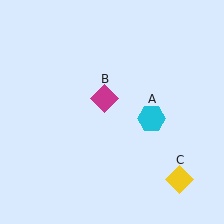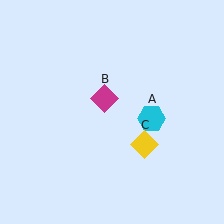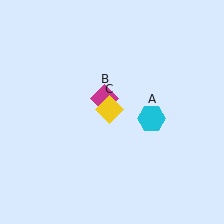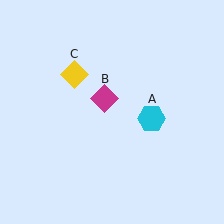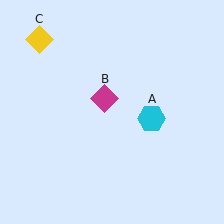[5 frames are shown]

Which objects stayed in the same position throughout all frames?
Cyan hexagon (object A) and magenta diamond (object B) remained stationary.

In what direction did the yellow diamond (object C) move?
The yellow diamond (object C) moved up and to the left.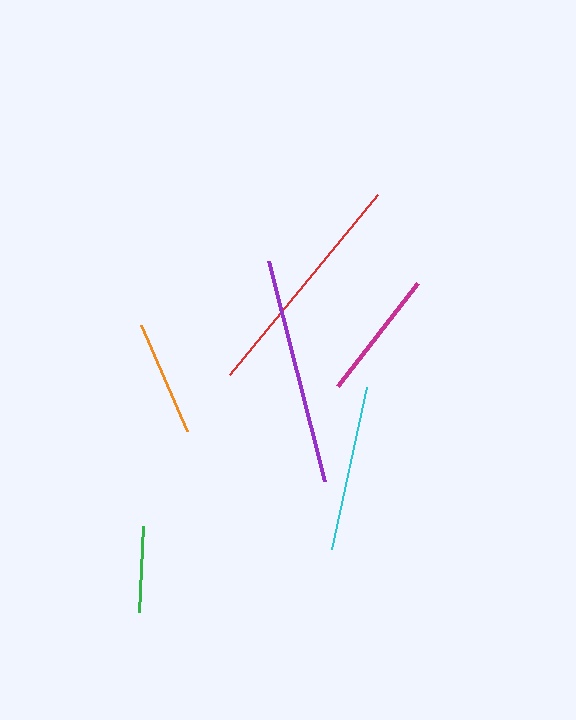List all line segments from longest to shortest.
From longest to shortest: red, purple, cyan, magenta, orange, green.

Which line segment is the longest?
The red line is the longest at approximately 233 pixels.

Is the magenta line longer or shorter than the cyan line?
The cyan line is longer than the magenta line.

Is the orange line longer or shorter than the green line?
The orange line is longer than the green line.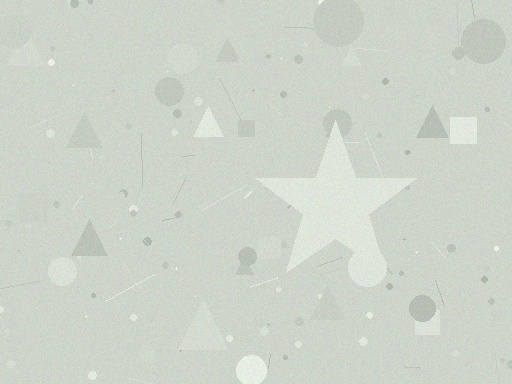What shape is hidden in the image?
A star is hidden in the image.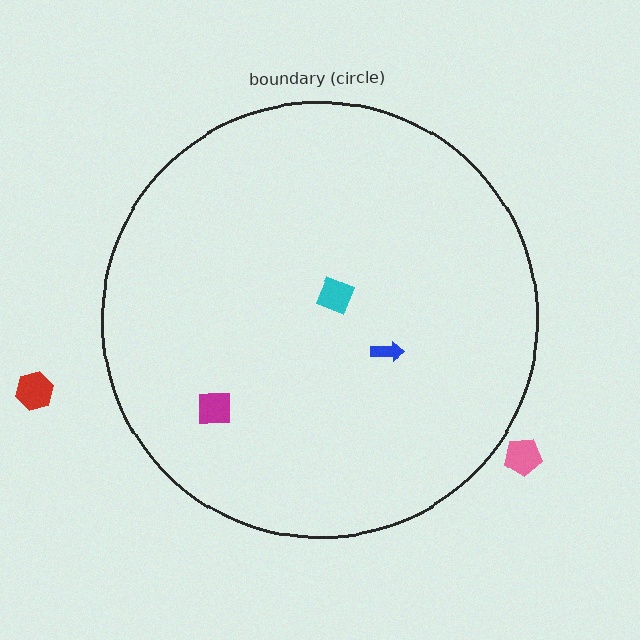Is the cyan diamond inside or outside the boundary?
Inside.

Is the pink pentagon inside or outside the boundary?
Outside.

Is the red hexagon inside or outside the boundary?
Outside.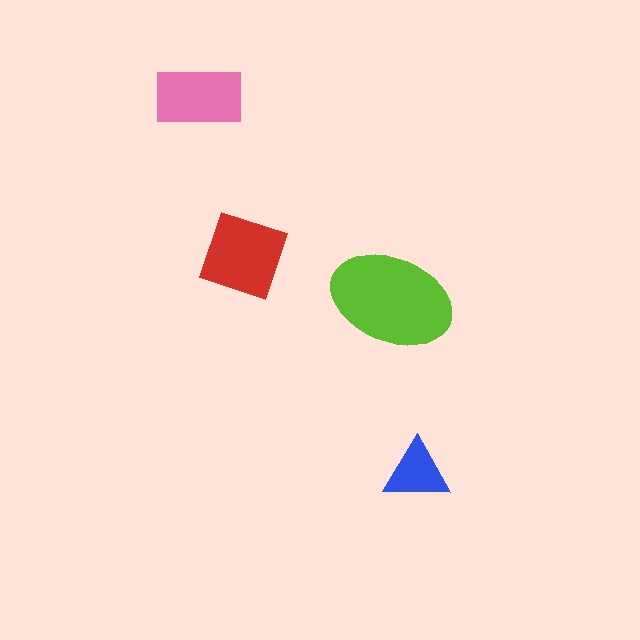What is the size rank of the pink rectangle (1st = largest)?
3rd.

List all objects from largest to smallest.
The lime ellipse, the red diamond, the pink rectangle, the blue triangle.